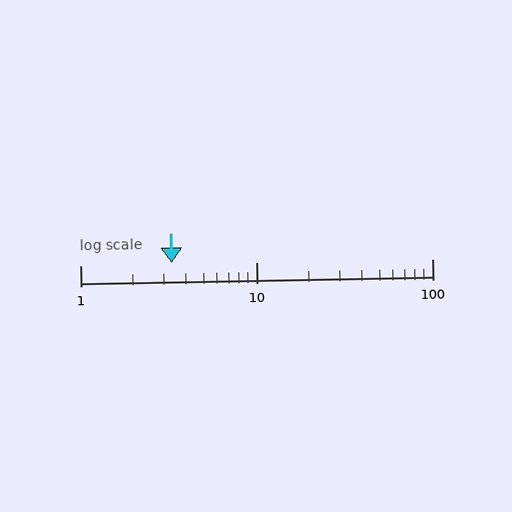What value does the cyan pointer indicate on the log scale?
The pointer indicates approximately 3.3.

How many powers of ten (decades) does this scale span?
The scale spans 2 decades, from 1 to 100.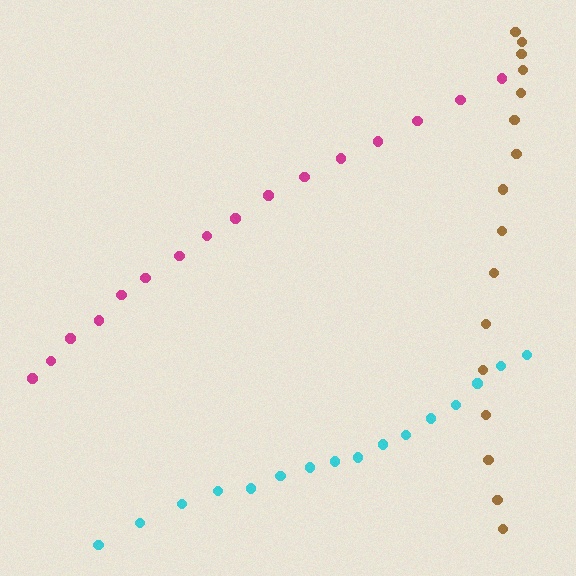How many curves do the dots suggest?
There are 3 distinct paths.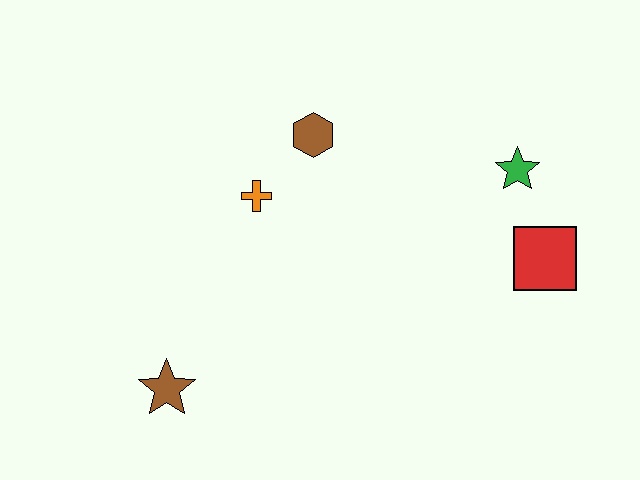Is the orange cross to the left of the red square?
Yes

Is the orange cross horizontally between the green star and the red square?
No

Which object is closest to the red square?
The green star is closest to the red square.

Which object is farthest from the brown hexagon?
The brown star is farthest from the brown hexagon.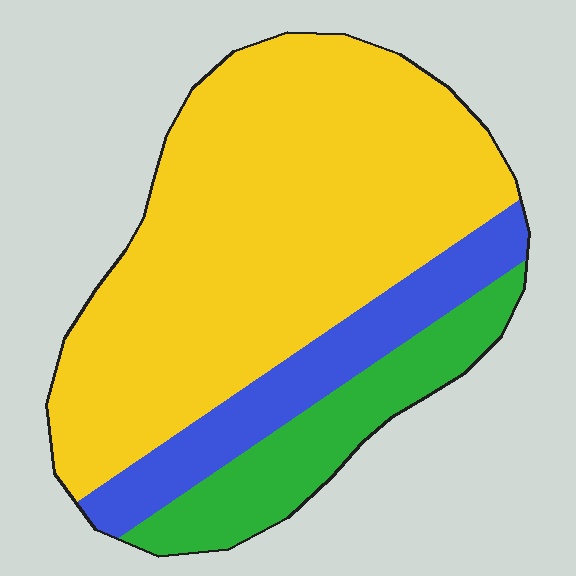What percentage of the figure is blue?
Blue takes up less than a sixth of the figure.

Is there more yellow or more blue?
Yellow.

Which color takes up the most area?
Yellow, at roughly 65%.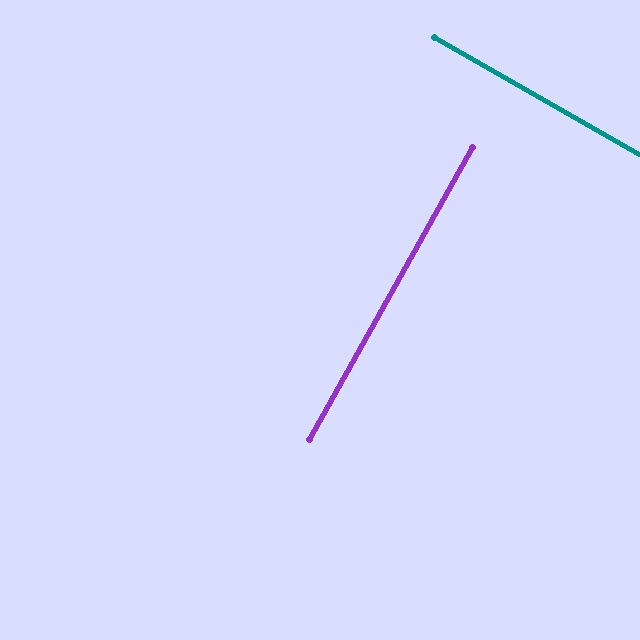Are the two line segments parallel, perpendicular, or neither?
Perpendicular — they meet at approximately 89°.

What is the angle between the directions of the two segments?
Approximately 89 degrees.